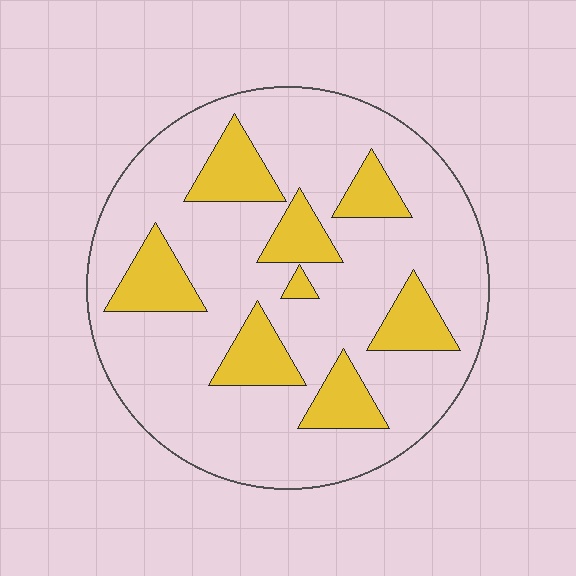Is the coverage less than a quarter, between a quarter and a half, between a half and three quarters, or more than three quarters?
Less than a quarter.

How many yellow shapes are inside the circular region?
8.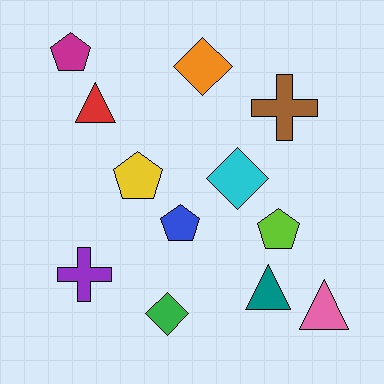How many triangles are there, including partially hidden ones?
There are 3 triangles.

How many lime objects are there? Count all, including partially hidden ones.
There is 1 lime object.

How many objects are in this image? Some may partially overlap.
There are 12 objects.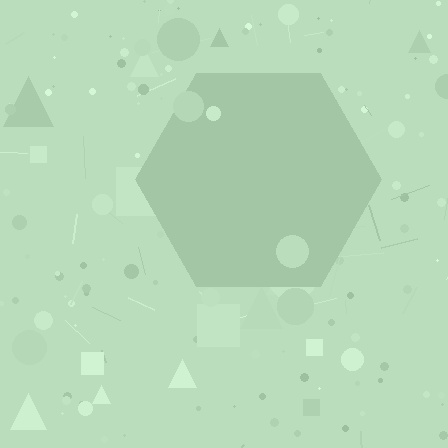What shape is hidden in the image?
A hexagon is hidden in the image.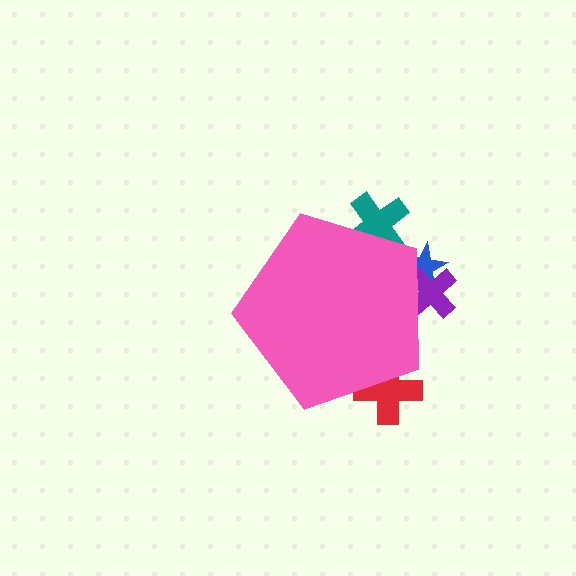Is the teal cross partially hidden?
Yes, the teal cross is partially hidden behind the pink pentagon.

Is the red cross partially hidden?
Yes, the red cross is partially hidden behind the pink pentagon.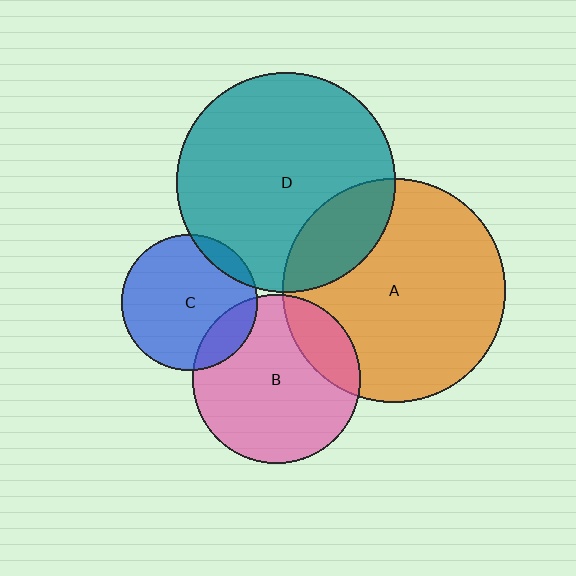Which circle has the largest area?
Circle A (orange).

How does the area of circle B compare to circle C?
Approximately 1.6 times.